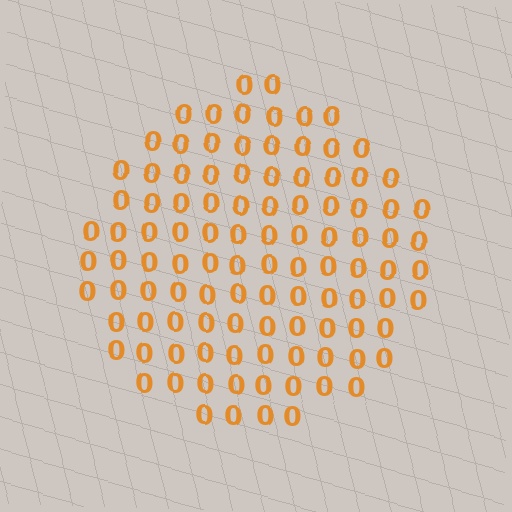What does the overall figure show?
The overall figure shows a circle.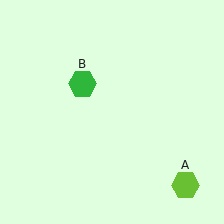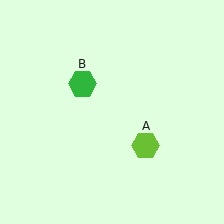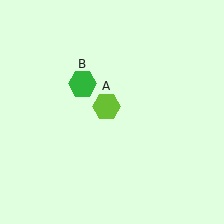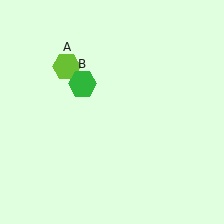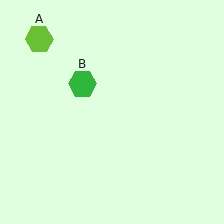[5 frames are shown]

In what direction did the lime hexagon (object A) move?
The lime hexagon (object A) moved up and to the left.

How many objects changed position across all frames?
1 object changed position: lime hexagon (object A).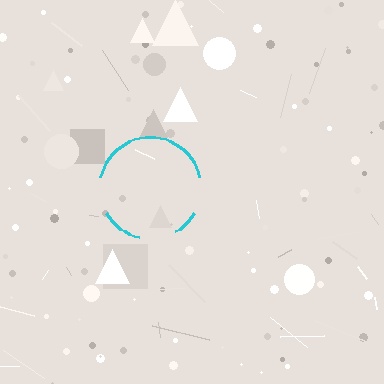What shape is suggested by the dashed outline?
The dashed outline suggests a circle.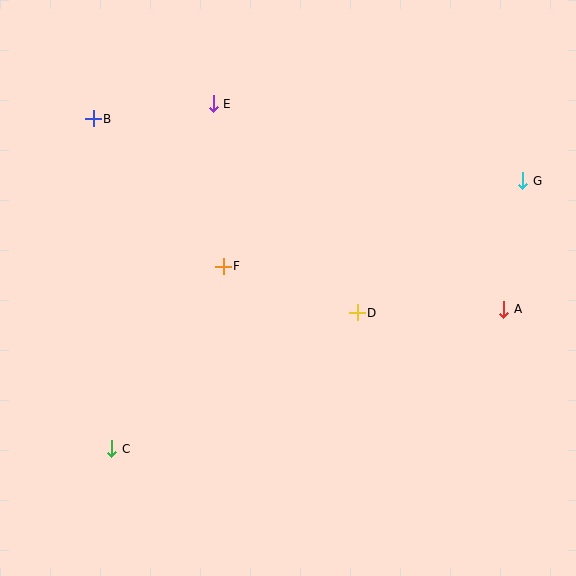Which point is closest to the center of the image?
Point F at (223, 266) is closest to the center.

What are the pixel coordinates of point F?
Point F is at (223, 266).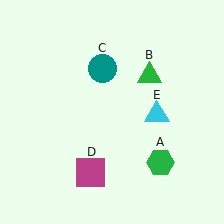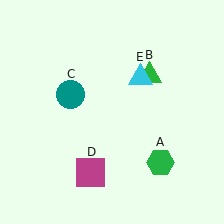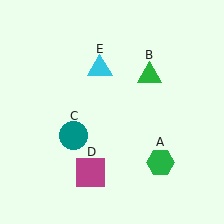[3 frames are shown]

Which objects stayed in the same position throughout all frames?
Green hexagon (object A) and green triangle (object B) and magenta square (object D) remained stationary.